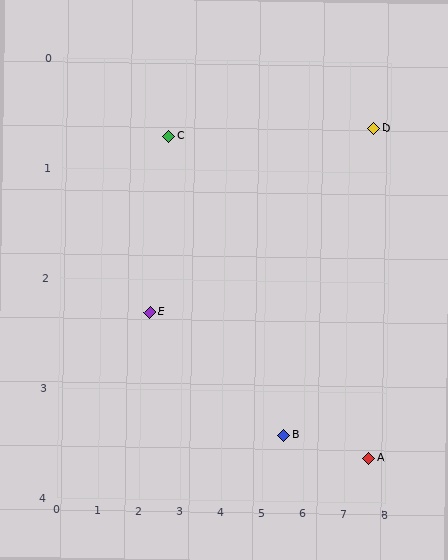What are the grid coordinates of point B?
Point B is at approximately (5.5, 3.4).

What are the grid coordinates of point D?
Point D is at approximately (7.6, 0.6).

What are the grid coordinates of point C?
Point C is at approximately (2.6, 0.7).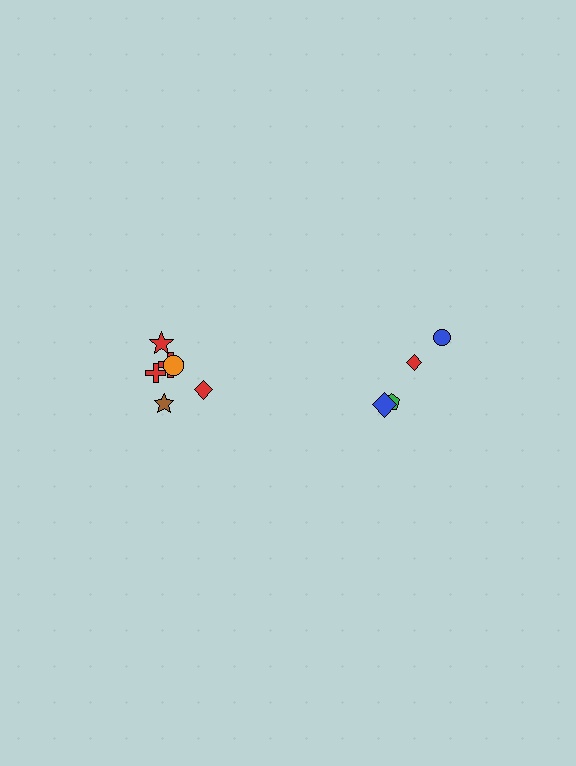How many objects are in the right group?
There are 4 objects.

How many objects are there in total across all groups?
There are 10 objects.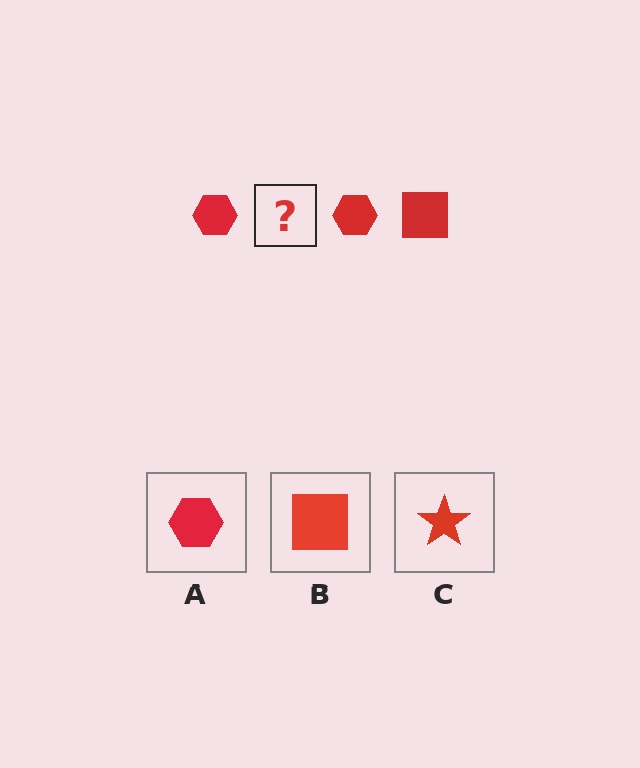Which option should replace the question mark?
Option B.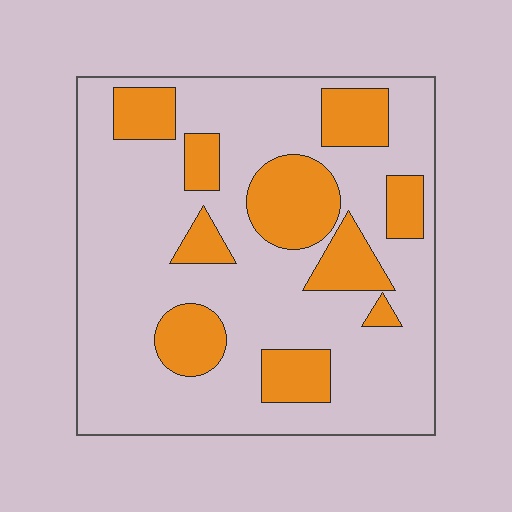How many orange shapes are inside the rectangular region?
10.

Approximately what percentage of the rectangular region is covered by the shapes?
Approximately 25%.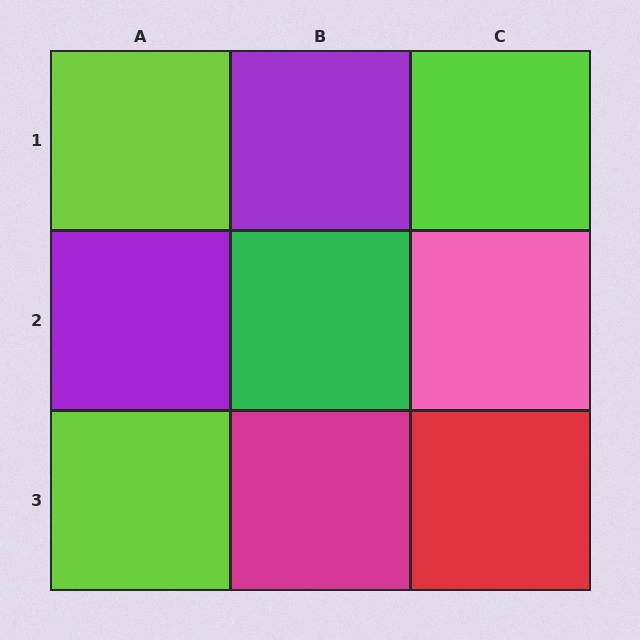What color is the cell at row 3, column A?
Lime.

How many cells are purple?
2 cells are purple.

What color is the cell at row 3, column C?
Red.